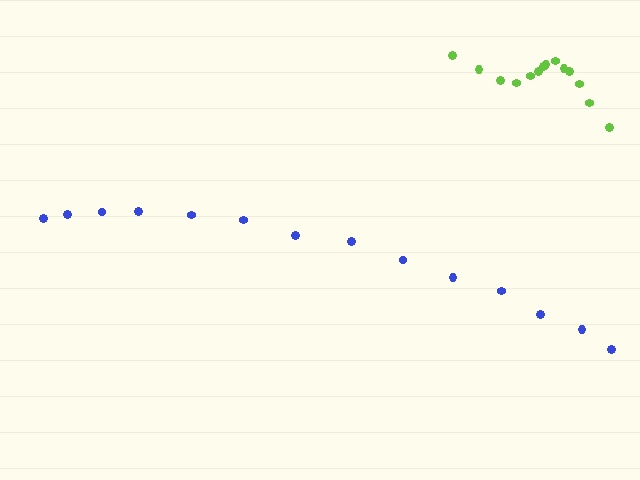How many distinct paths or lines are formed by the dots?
There are 2 distinct paths.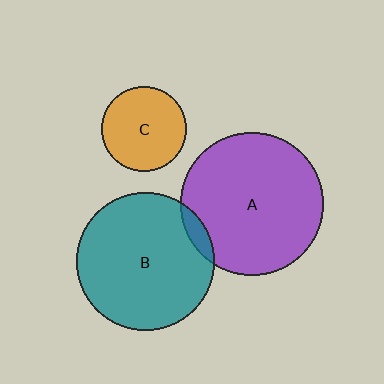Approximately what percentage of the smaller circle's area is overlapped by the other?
Approximately 5%.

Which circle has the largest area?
Circle A (purple).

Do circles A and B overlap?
Yes.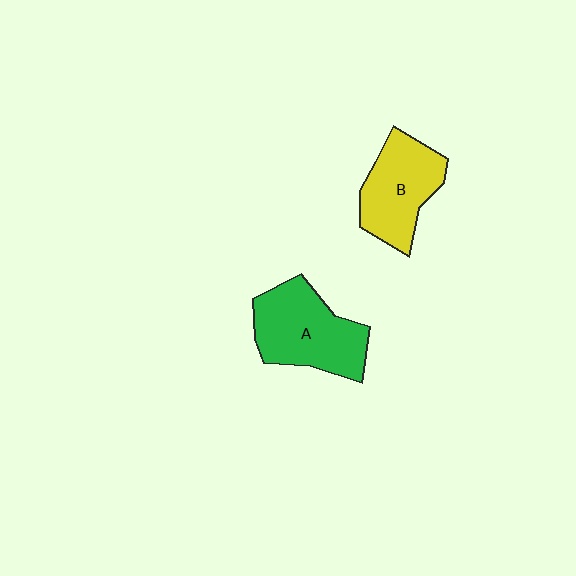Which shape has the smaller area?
Shape B (yellow).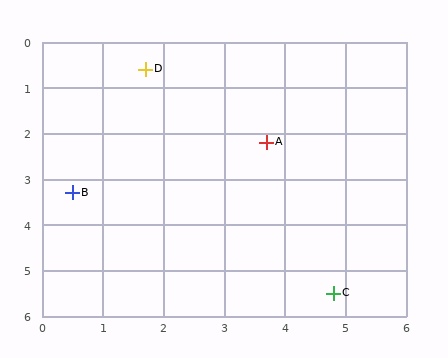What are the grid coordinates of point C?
Point C is at approximately (4.8, 5.5).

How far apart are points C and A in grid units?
Points C and A are about 3.5 grid units apart.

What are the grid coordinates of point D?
Point D is at approximately (1.7, 0.6).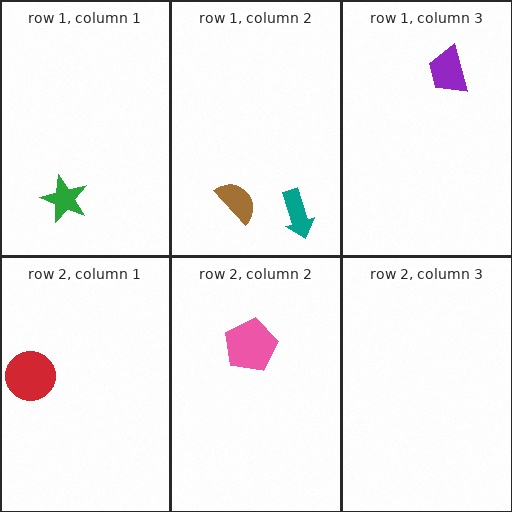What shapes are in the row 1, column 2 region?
The teal arrow, the brown semicircle.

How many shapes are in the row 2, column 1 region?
1.